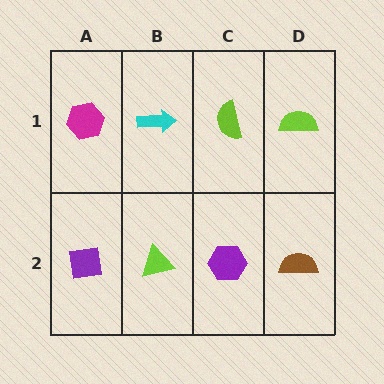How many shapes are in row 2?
4 shapes.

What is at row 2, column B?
A lime triangle.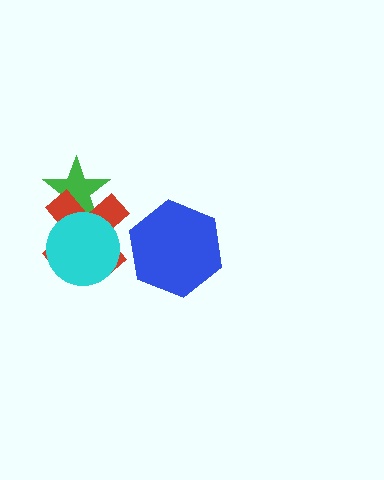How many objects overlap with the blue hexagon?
0 objects overlap with the blue hexagon.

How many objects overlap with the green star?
2 objects overlap with the green star.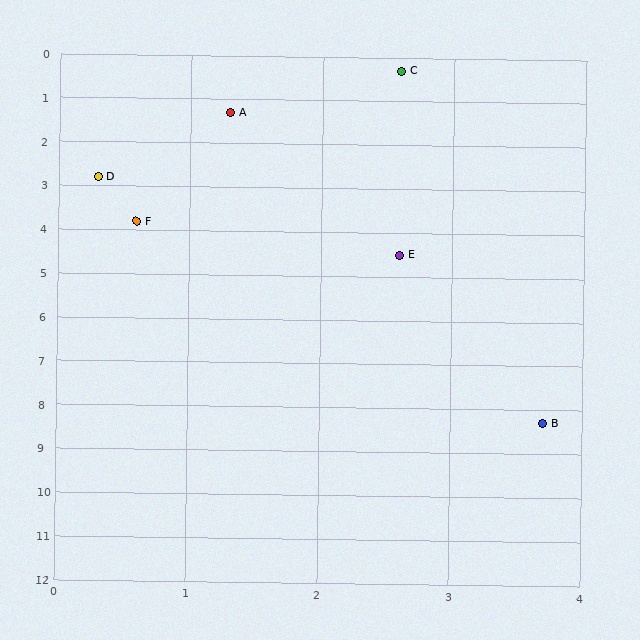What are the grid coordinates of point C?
Point C is at approximately (2.6, 0.3).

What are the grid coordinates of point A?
Point A is at approximately (1.3, 1.3).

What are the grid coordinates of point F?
Point F is at approximately (0.6, 3.8).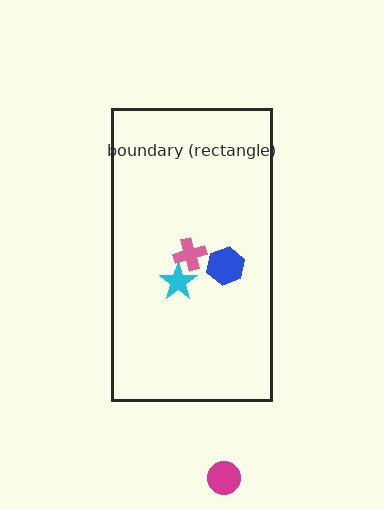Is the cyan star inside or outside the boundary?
Inside.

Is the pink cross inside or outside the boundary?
Inside.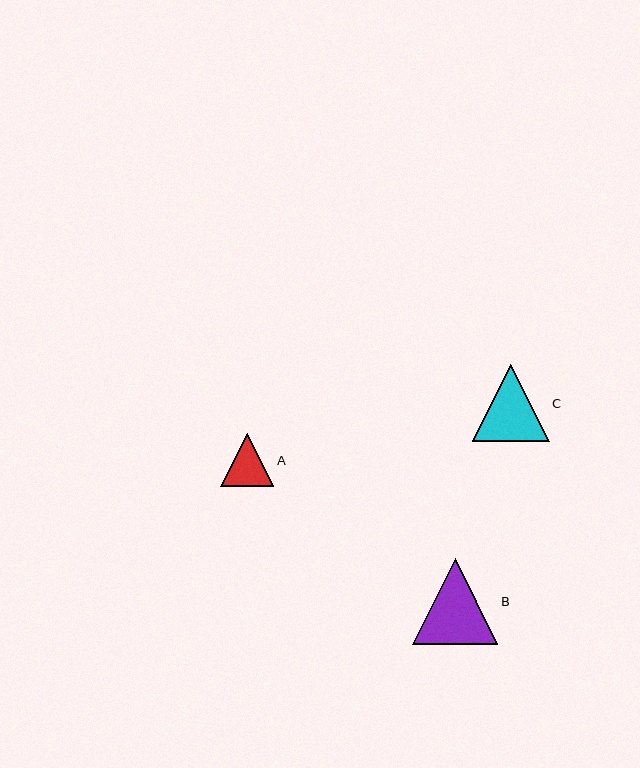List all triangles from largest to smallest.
From largest to smallest: B, C, A.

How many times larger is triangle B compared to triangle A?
Triangle B is approximately 1.6 times the size of triangle A.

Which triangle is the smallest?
Triangle A is the smallest with a size of approximately 53 pixels.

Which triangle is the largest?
Triangle B is the largest with a size of approximately 86 pixels.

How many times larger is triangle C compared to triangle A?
Triangle C is approximately 1.4 times the size of triangle A.